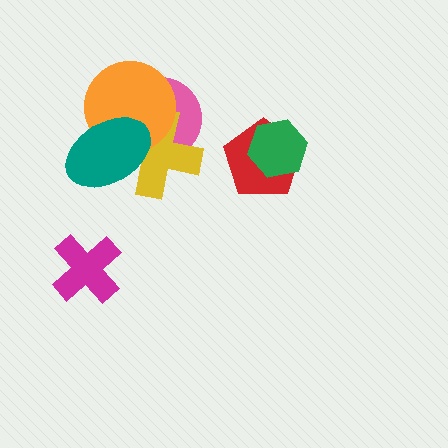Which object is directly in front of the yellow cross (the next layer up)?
The orange circle is directly in front of the yellow cross.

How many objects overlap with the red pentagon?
1 object overlaps with the red pentagon.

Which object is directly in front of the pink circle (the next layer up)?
The yellow cross is directly in front of the pink circle.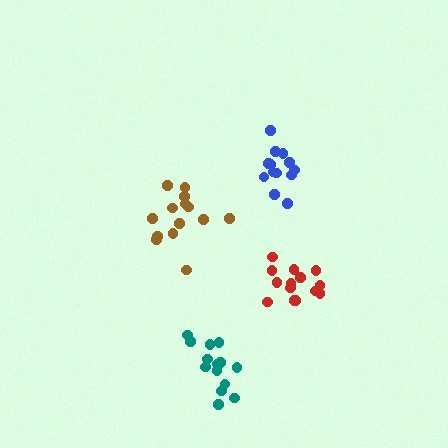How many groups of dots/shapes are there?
There are 4 groups.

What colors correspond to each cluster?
The clusters are colored: teal, blue, red, brown.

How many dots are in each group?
Group 1: 14 dots, Group 2: 13 dots, Group 3: 14 dots, Group 4: 14 dots (55 total).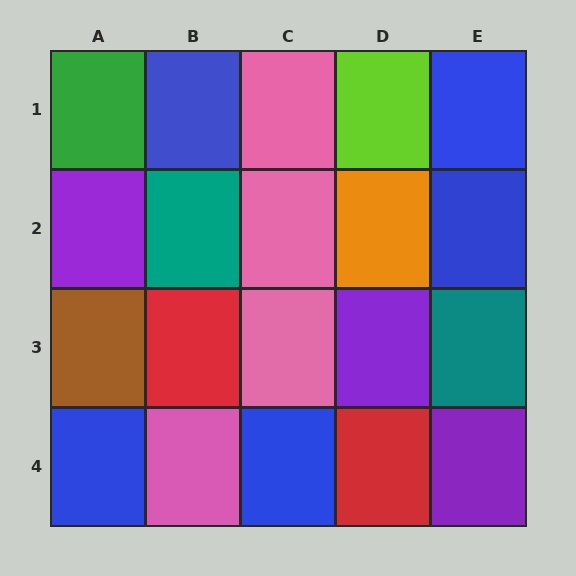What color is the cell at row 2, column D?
Orange.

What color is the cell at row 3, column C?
Pink.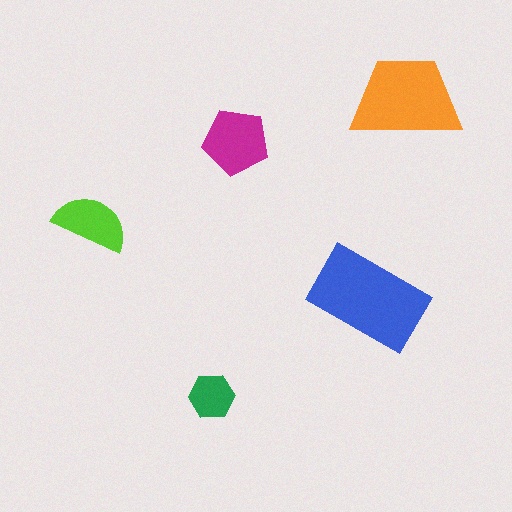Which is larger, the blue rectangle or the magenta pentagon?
The blue rectangle.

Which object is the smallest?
The green hexagon.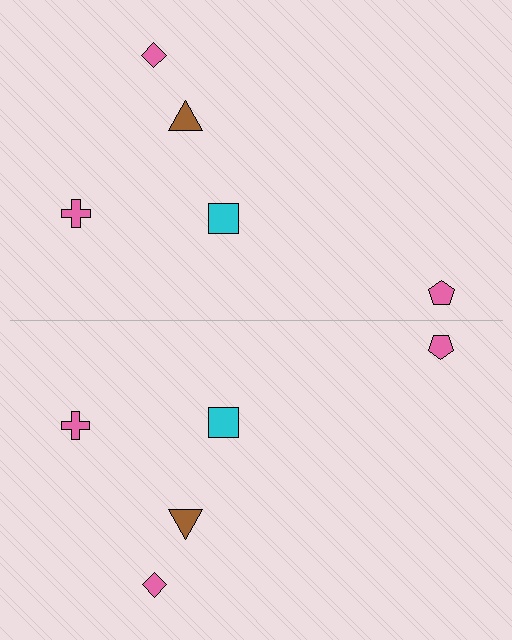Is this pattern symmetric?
Yes, this pattern has bilateral (reflection) symmetry.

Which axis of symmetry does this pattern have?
The pattern has a horizontal axis of symmetry running through the center of the image.